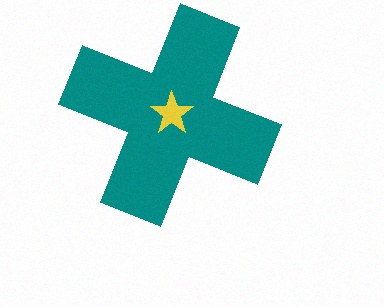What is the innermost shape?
The yellow star.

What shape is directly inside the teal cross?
The yellow star.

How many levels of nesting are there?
2.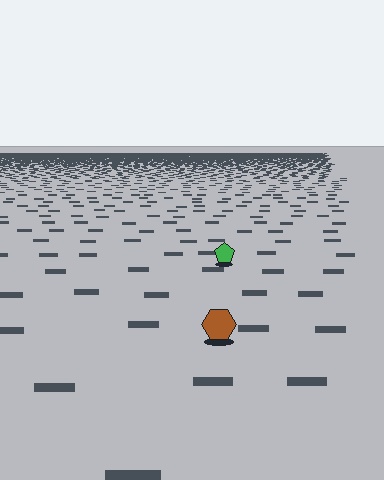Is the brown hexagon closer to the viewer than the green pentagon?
Yes. The brown hexagon is closer — you can tell from the texture gradient: the ground texture is coarser near it.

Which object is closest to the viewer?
The brown hexagon is closest. The texture marks near it are larger and more spread out.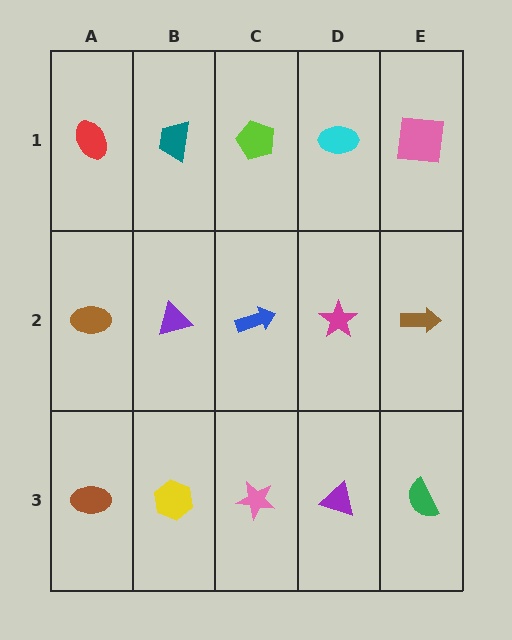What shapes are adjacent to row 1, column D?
A magenta star (row 2, column D), a lime pentagon (row 1, column C), a pink square (row 1, column E).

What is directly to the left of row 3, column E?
A purple triangle.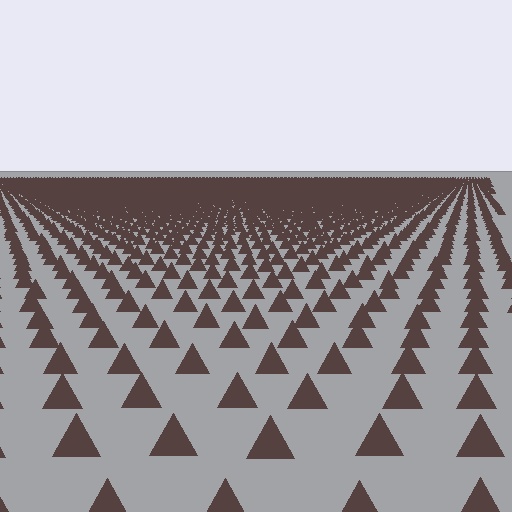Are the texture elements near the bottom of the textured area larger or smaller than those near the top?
Larger. Near the bottom, elements are closer to the viewer and appear at a bigger on-screen size.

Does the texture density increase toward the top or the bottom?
Density increases toward the top.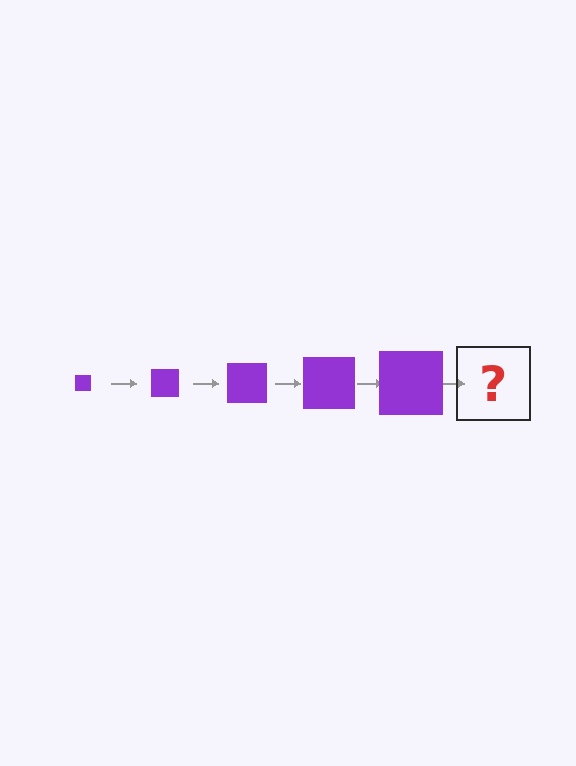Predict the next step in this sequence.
The next step is a purple square, larger than the previous one.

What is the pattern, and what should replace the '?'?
The pattern is that the square gets progressively larger each step. The '?' should be a purple square, larger than the previous one.